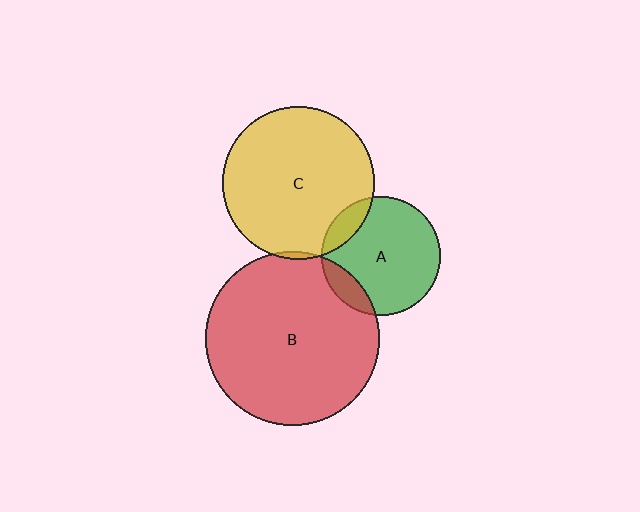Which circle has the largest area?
Circle B (red).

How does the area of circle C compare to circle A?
Approximately 1.6 times.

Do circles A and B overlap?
Yes.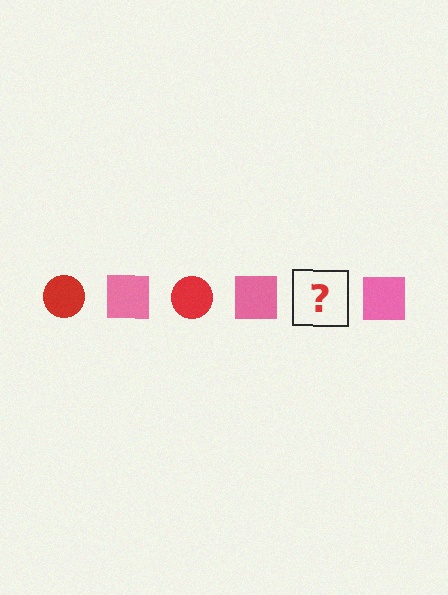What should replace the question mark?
The question mark should be replaced with a red circle.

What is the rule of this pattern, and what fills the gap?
The rule is that the pattern alternates between red circle and pink square. The gap should be filled with a red circle.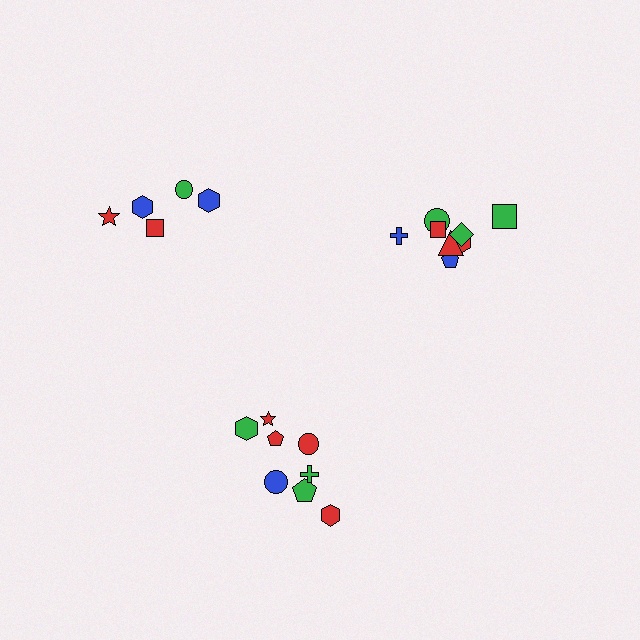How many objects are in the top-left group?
There are 5 objects.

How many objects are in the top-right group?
There are 8 objects.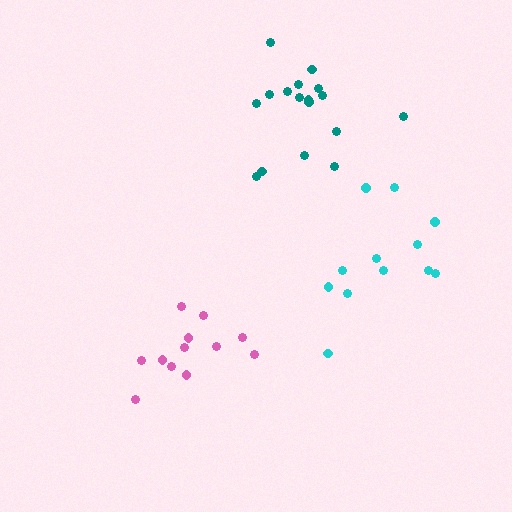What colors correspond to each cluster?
The clusters are colored: pink, teal, cyan.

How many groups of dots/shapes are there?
There are 3 groups.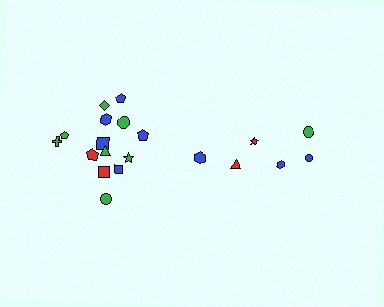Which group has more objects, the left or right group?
The left group.